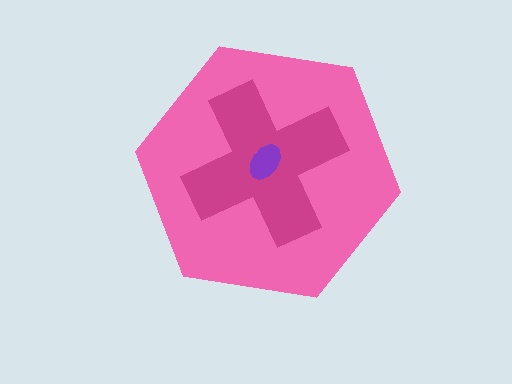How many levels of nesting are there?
3.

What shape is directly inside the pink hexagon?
The magenta cross.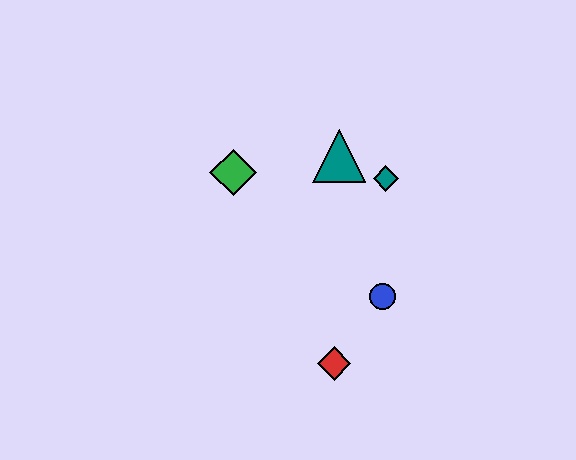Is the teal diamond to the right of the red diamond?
Yes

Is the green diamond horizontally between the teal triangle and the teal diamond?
No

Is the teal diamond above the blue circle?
Yes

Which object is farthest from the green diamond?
The red diamond is farthest from the green diamond.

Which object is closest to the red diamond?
The blue circle is closest to the red diamond.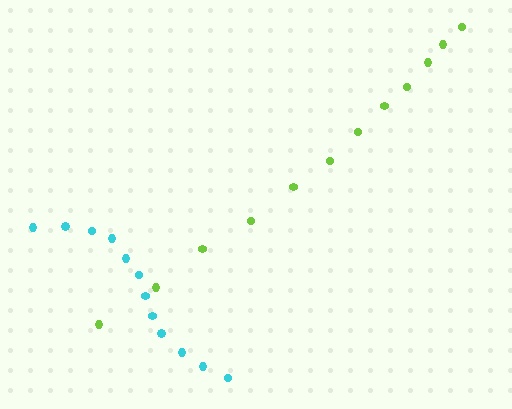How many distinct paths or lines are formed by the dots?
There are 2 distinct paths.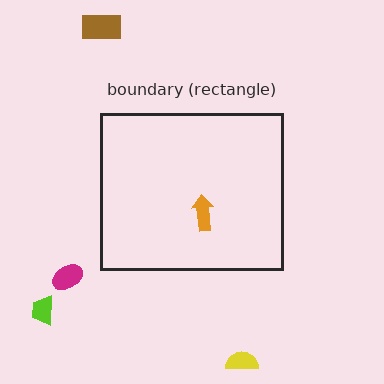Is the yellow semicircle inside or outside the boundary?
Outside.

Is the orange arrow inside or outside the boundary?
Inside.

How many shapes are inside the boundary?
1 inside, 4 outside.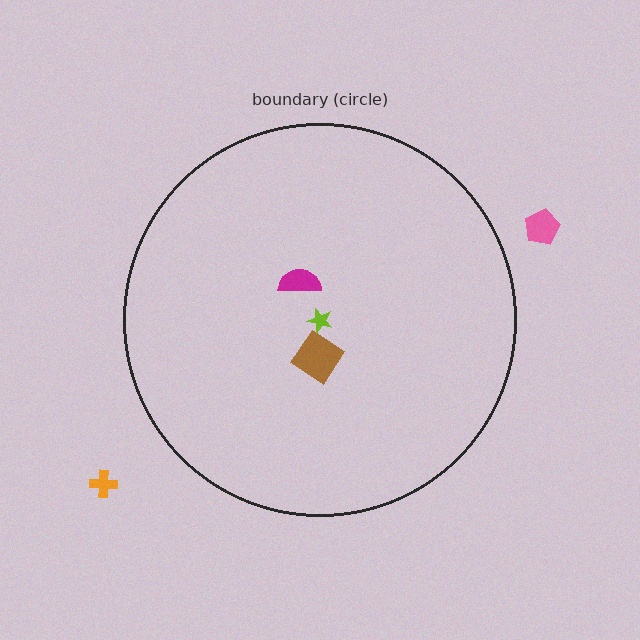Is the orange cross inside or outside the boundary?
Outside.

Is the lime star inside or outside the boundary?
Inside.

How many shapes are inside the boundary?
3 inside, 2 outside.